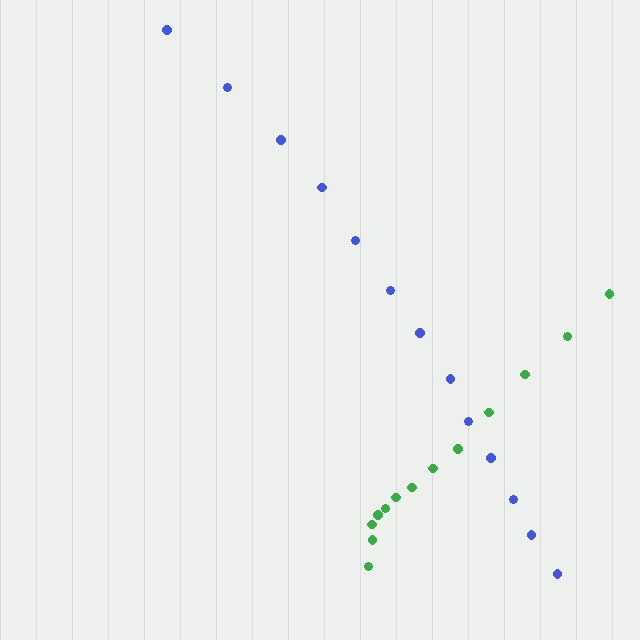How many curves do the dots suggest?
There are 2 distinct paths.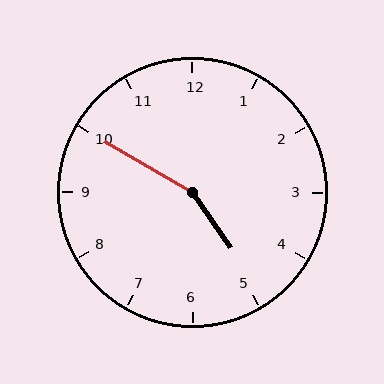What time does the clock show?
4:50.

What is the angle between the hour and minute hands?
Approximately 155 degrees.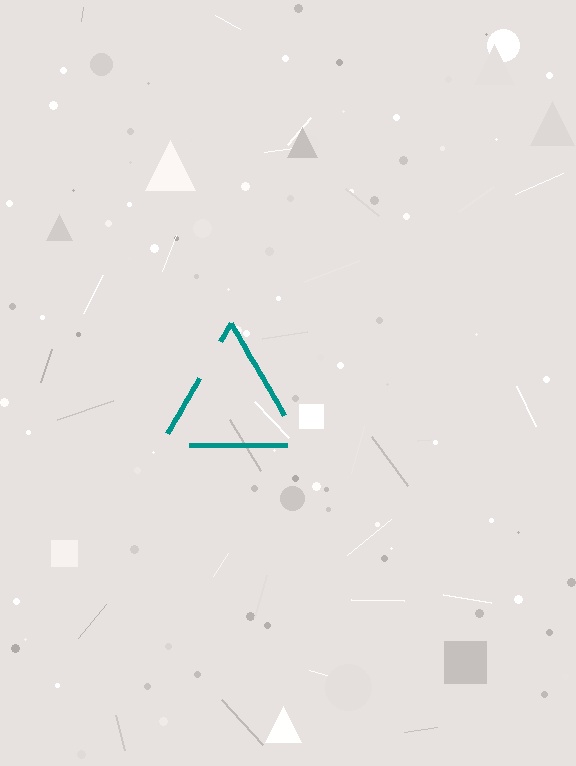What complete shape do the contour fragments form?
The contour fragments form a triangle.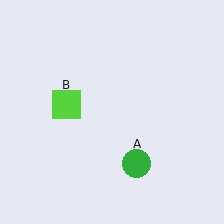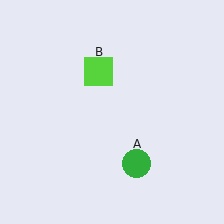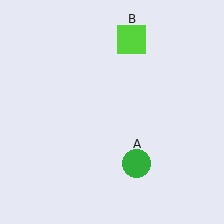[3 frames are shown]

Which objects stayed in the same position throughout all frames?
Green circle (object A) remained stationary.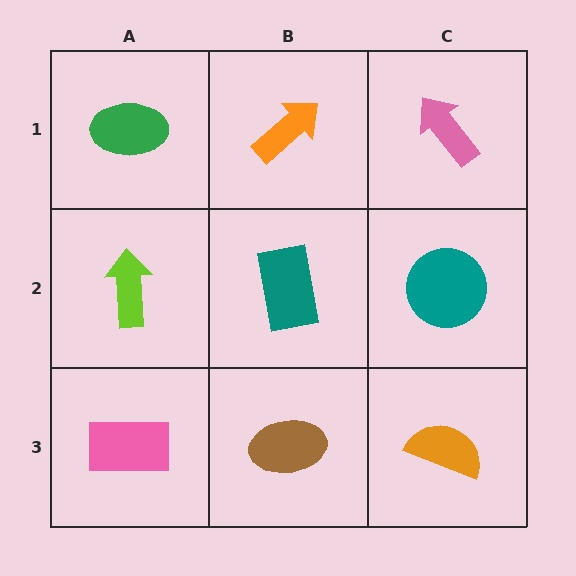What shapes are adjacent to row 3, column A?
A lime arrow (row 2, column A), a brown ellipse (row 3, column B).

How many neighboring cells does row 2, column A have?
3.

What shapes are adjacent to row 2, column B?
An orange arrow (row 1, column B), a brown ellipse (row 3, column B), a lime arrow (row 2, column A), a teal circle (row 2, column C).